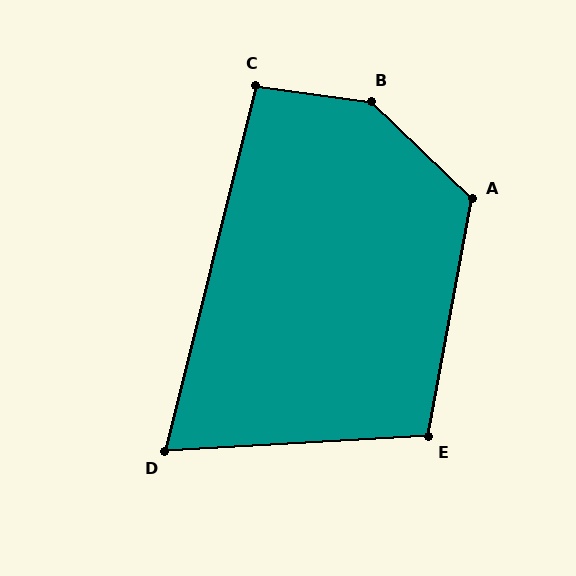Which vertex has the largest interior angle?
B, at approximately 143 degrees.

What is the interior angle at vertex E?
Approximately 104 degrees (obtuse).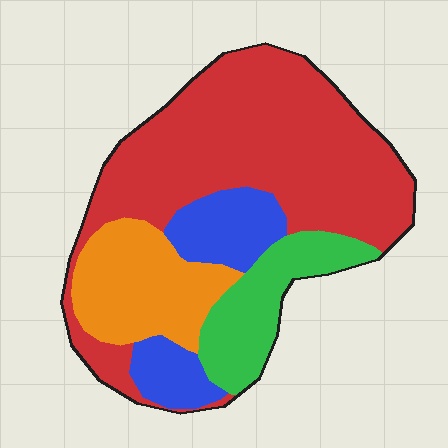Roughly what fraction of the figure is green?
Green takes up about one eighth (1/8) of the figure.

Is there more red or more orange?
Red.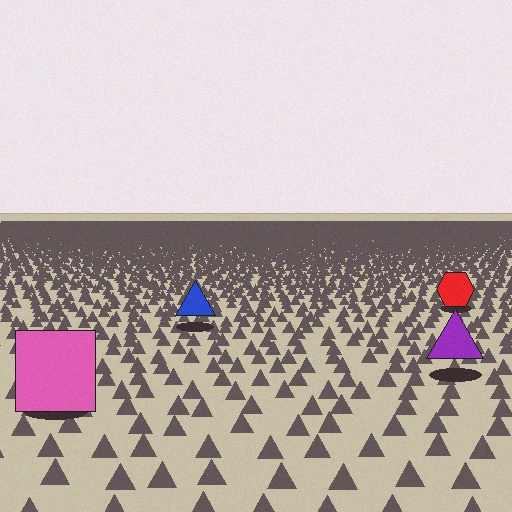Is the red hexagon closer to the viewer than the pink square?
No. The pink square is closer — you can tell from the texture gradient: the ground texture is coarser near it.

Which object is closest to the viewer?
The pink square is closest. The texture marks near it are larger and more spread out.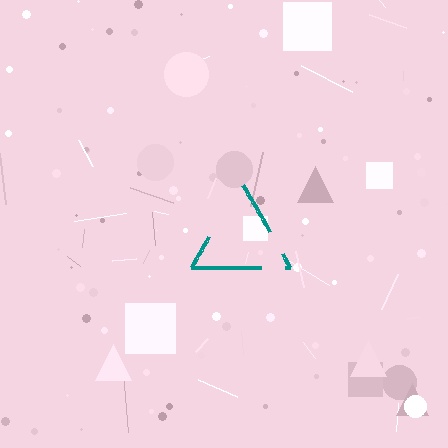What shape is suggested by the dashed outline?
The dashed outline suggests a triangle.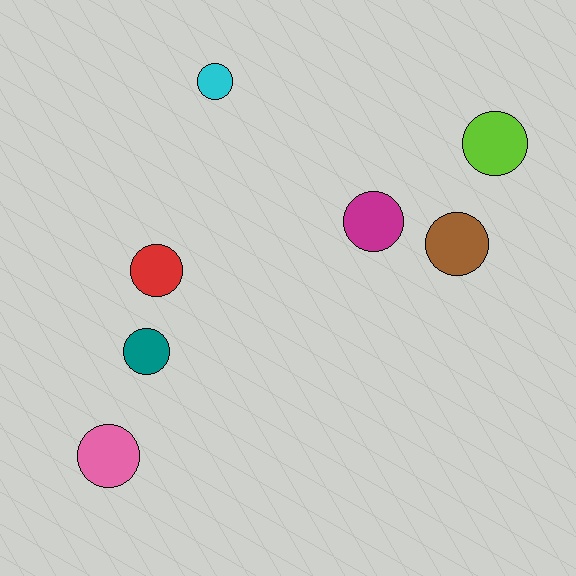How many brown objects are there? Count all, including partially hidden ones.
There is 1 brown object.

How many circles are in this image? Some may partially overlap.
There are 7 circles.